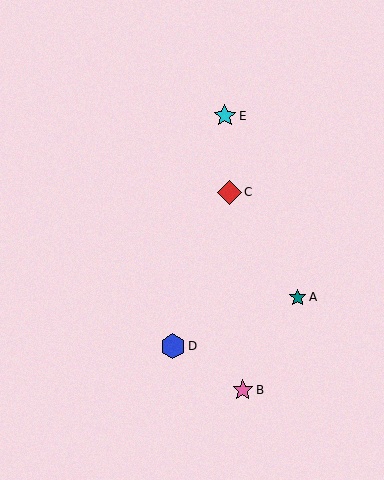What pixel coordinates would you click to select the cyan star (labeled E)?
Click at (225, 116) to select the cyan star E.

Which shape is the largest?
The blue hexagon (labeled D) is the largest.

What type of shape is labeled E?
Shape E is a cyan star.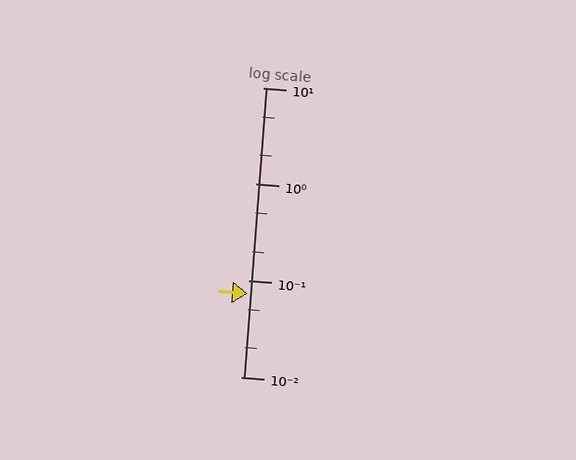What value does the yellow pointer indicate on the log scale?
The pointer indicates approximately 0.073.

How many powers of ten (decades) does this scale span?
The scale spans 3 decades, from 0.01 to 10.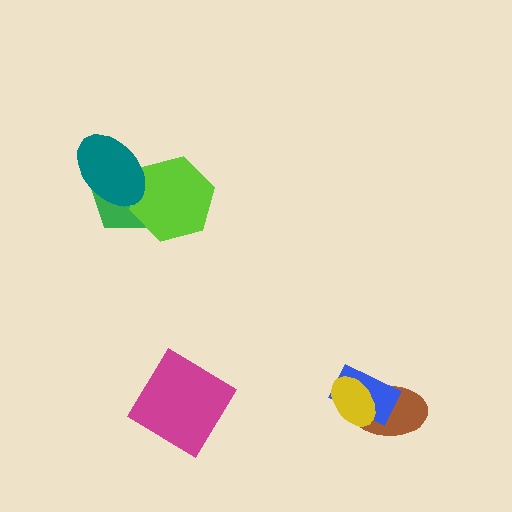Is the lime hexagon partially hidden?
Yes, it is partially covered by another shape.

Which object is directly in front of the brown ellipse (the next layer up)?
The blue rectangle is directly in front of the brown ellipse.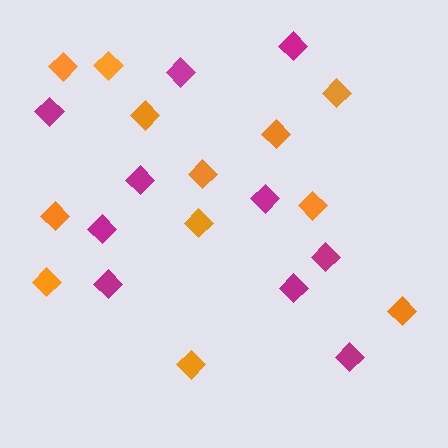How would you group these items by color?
There are 2 groups: one group of magenta diamonds (10) and one group of orange diamonds (12).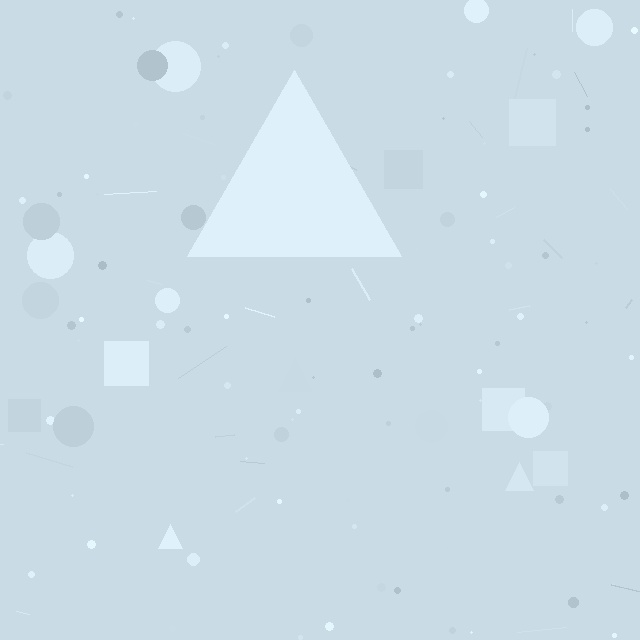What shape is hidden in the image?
A triangle is hidden in the image.